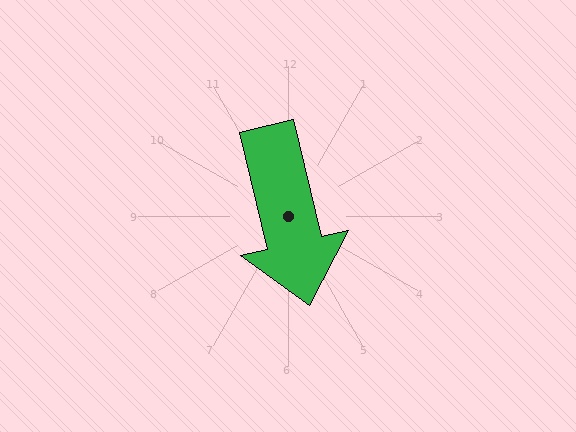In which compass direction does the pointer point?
South.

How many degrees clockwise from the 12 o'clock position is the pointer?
Approximately 167 degrees.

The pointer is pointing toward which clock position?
Roughly 6 o'clock.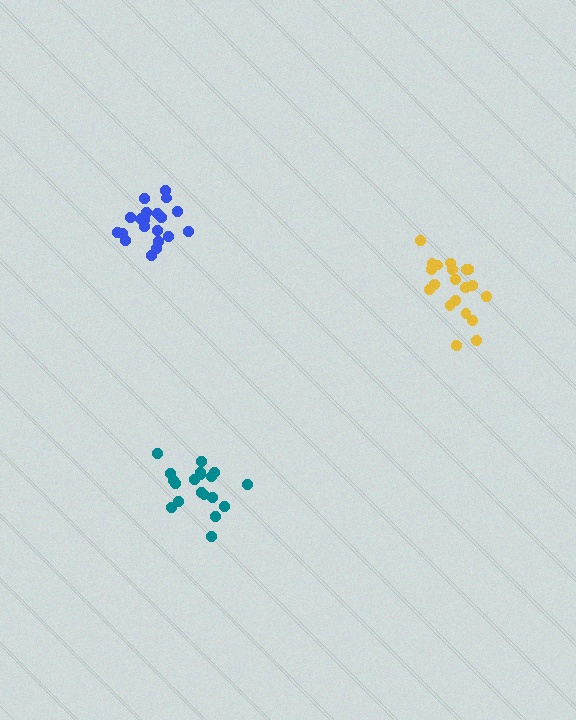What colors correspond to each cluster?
The clusters are colored: blue, teal, yellow.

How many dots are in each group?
Group 1: 21 dots, Group 2: 19 dots, Group 3: 20 dots (60 total).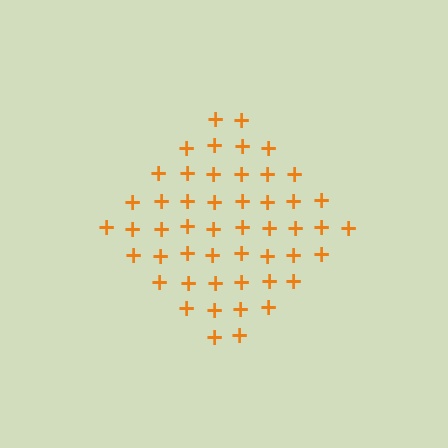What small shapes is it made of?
It is made of small plus signs.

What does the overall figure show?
The overall figure shows a diamond.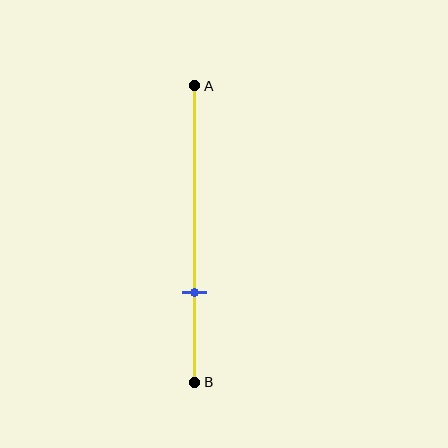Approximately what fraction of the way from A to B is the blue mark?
The blue mark is approximately 70% of the way from A to B.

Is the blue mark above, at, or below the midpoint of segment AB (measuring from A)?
The blue mark is below the midpoint of segment AB.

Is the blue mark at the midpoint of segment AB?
No, the mark is at about 70% from A, not at the 50% midpoint.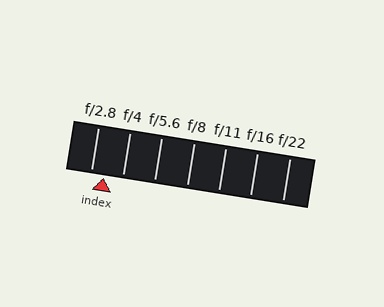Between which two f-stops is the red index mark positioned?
The index mark is between f/2.8 and f/4.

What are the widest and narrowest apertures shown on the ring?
The widest aperture shown is f/2.8 and the narrowest is f/22.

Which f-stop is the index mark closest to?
The index mark is closest to f/2.8.